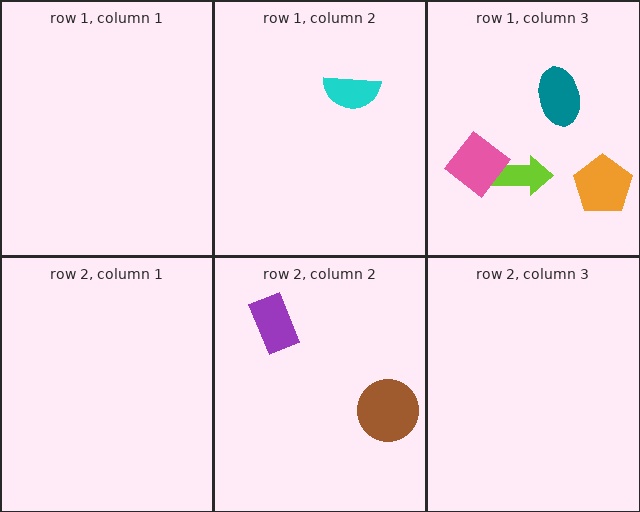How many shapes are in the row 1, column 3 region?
4.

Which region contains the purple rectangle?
The row 2, column 2 region.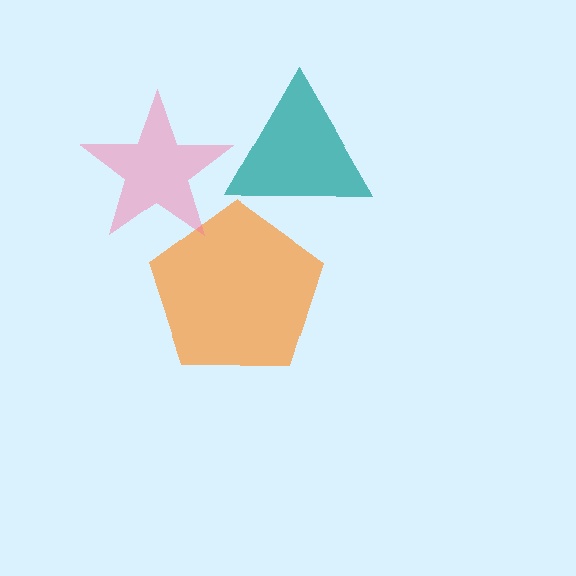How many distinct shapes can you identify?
There are 3 distinct shapes: an orange pentagon, a pink star, a teal triangle.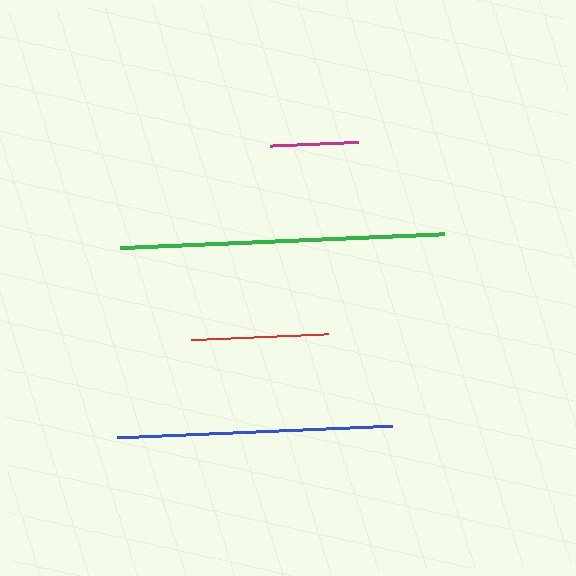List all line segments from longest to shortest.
From longest to shortest: green, blue, red, magenta.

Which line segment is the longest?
The green line is the longest at approximately 323 pixels.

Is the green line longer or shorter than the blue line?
The green line is longer than the blue line.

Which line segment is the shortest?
The magenta line is the shortest at approximately 87 pixels.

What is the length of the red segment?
The red segment is approximately 137 pixels long.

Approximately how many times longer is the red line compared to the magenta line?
The red line is approximately 1.6 times the length of the magenta line.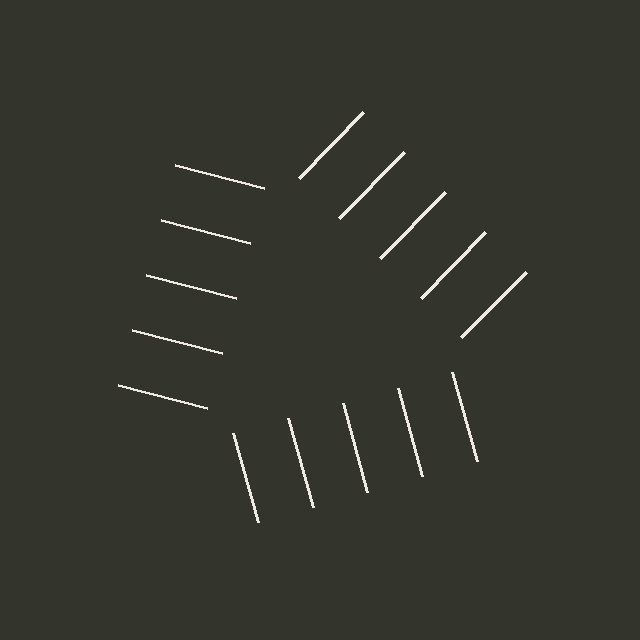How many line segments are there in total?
15 — 5 along each of the 3 edges.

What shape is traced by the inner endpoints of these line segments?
An illusory triangle — the line segments terminate on its edges but no continuous stroke is drawn.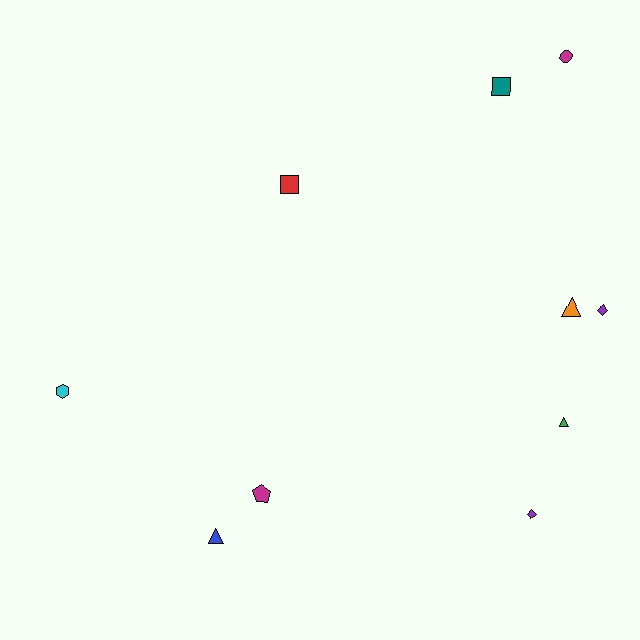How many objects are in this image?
There are 10 objects.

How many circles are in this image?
There is 1 circle.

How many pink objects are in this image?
There are no pink objects.